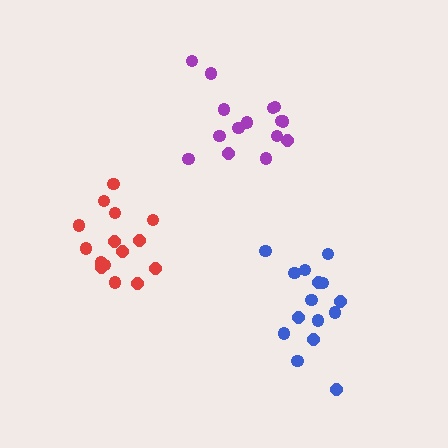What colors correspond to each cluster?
The clusters are colored: red, purple, blue.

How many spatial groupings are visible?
There are 3 spatial groupings.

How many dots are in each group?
Group 1: 15 dots, Group 2: 15 dots, Group 3: 15 dots (45 total).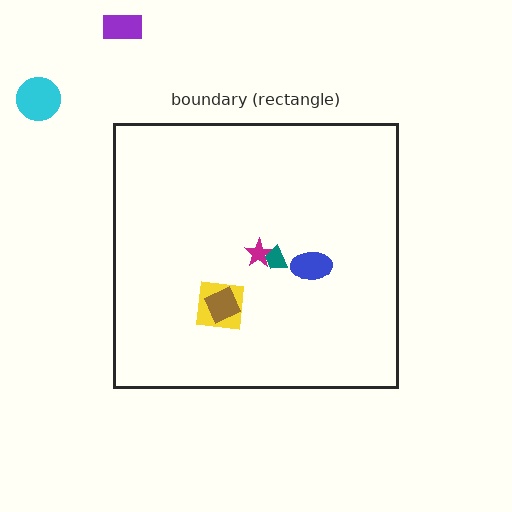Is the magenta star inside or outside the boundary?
Inside.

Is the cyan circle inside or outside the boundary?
Outside.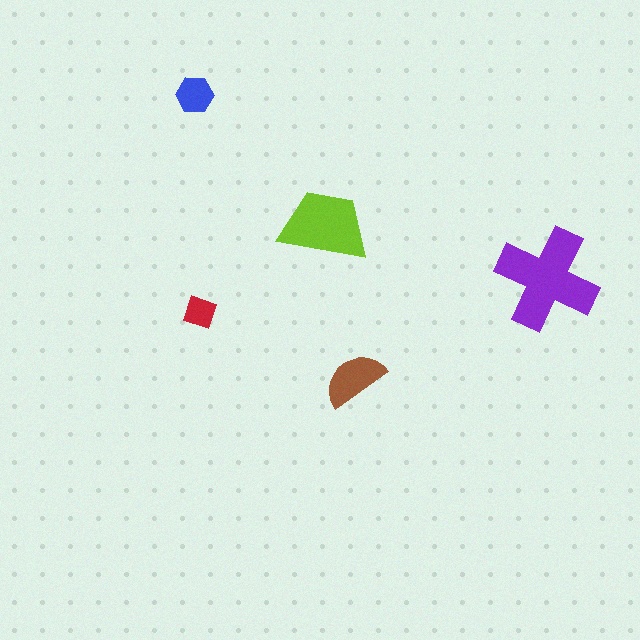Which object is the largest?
The purple cross.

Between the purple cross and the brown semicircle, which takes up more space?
The purple cross.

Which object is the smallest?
The red diamond.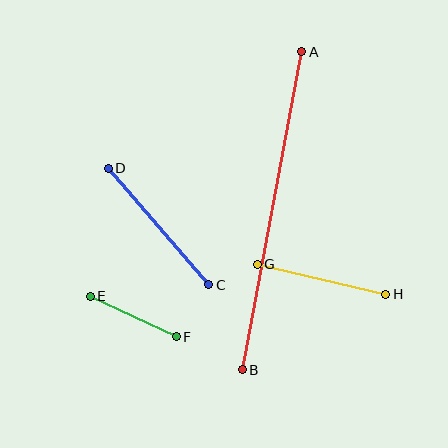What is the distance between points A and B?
The distance is approximately 323 pixels.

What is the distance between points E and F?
The distance is approximately 95 pixels.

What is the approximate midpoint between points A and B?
The midpoint is at approximately (272, 211) pixels.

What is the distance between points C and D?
The distance is approximately 154 pixels.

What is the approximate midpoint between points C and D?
The midpoint is at approximately (159, 227) pixels.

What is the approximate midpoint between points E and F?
The midpoint is at approximately (133, 316) pixels.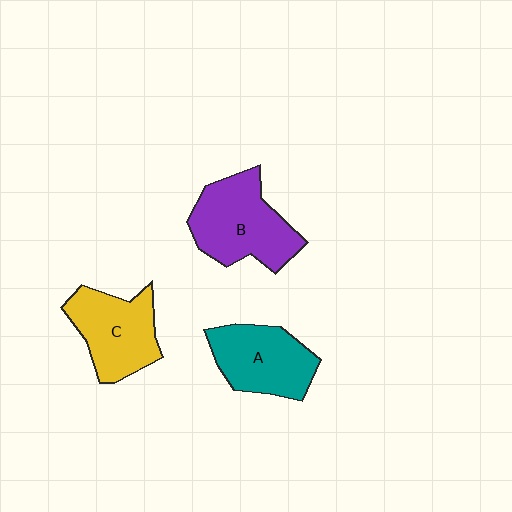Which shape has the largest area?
Shape B (purple).